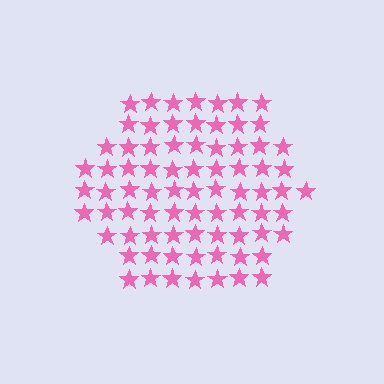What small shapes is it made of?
It is made of small stars.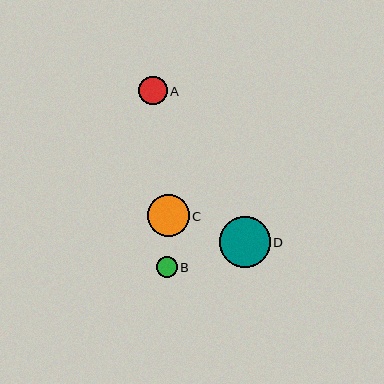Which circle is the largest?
Circle D is the largest with a size of approximately 50 pixels.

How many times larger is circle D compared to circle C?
Circle D is approximately 1.2 times the size of circle C.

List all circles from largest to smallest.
From largest to smallest: D, C, A, B.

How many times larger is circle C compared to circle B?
Circle C is approximately 2.0 times the size of circle B.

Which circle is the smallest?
Circle B is the smallest with a size of approximately 21 pixels.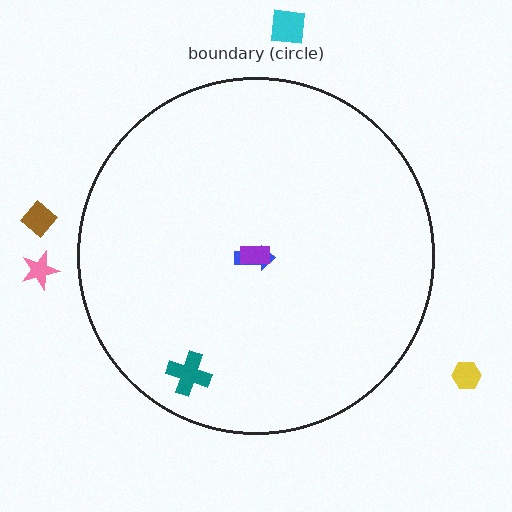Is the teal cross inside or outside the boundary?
Inside.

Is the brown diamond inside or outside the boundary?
Outside.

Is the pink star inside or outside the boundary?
Outside.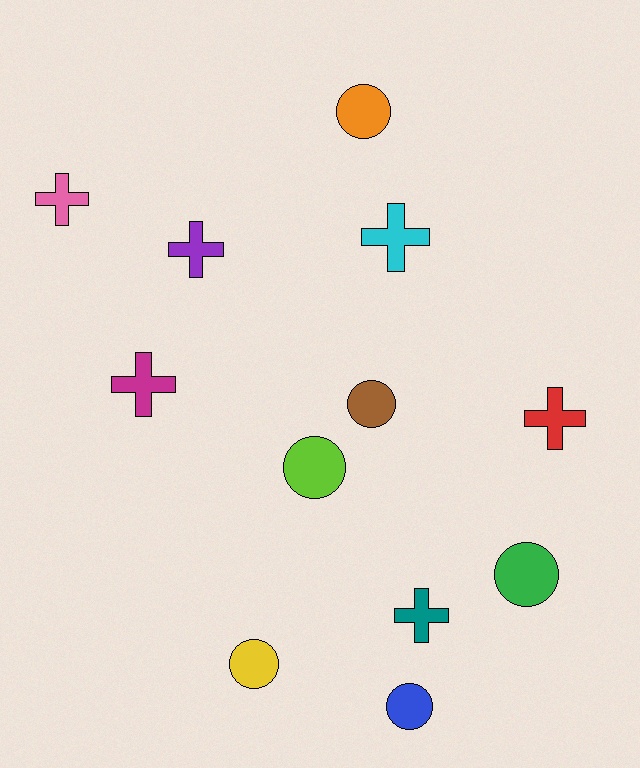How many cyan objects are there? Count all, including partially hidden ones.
There is 1 cyan object.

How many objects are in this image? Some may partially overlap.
There are 12 objects.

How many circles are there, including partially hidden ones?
There are 6 circles.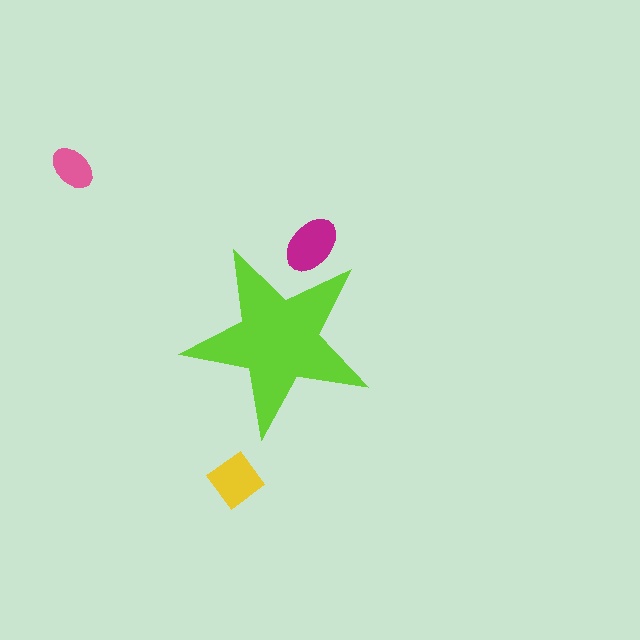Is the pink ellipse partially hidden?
No, the pink ellipse is fully visible.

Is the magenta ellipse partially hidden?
Yes, the magenta ellipse is partially hidden behind the lime star.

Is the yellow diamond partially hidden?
No, the yellow diamond is fully visible.